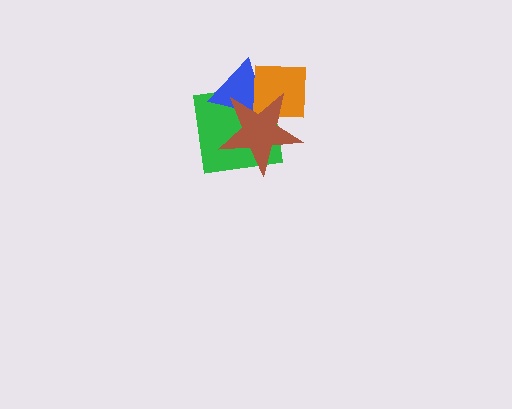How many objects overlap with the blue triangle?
3 objects overlap with the blue triangle.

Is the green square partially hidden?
Yes, it is partially covered by another shape.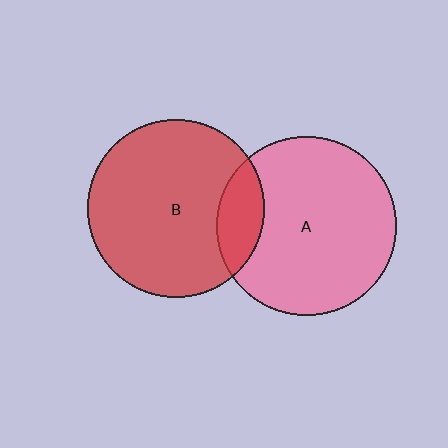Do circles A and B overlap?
Yes.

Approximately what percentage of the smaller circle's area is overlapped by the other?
Approximately 15%.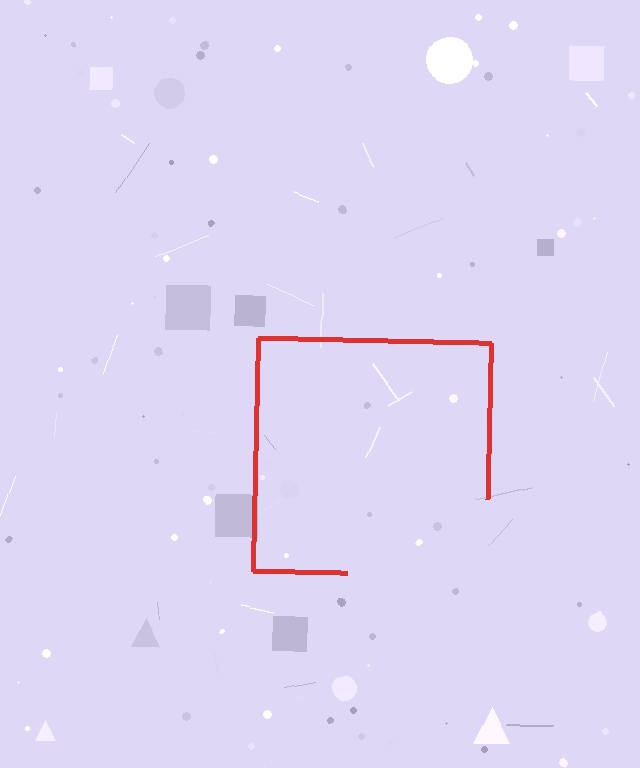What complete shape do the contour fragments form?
The contour fragments form a square.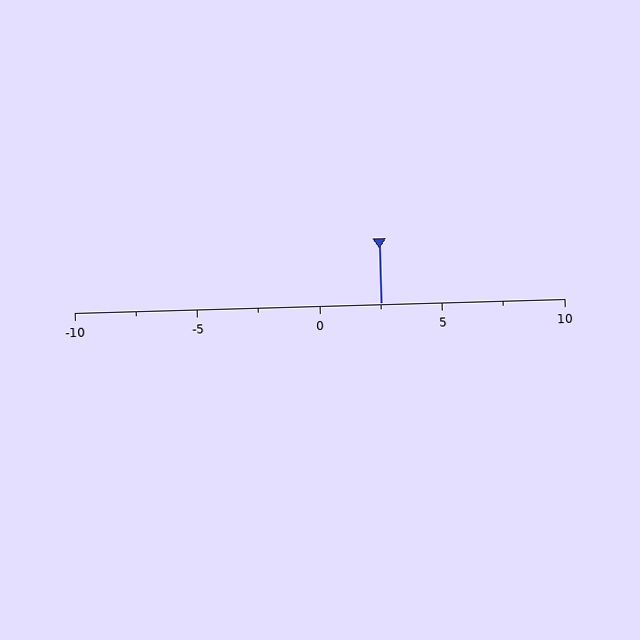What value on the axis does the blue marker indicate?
The marker indicates approximately 2.5.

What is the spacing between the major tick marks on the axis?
The major ticks are spaced 5 apart.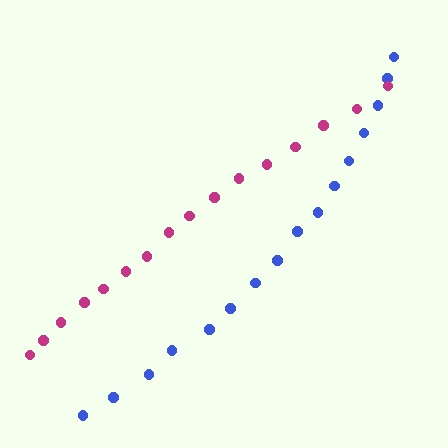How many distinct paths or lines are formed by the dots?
There are 2 distinct paths.